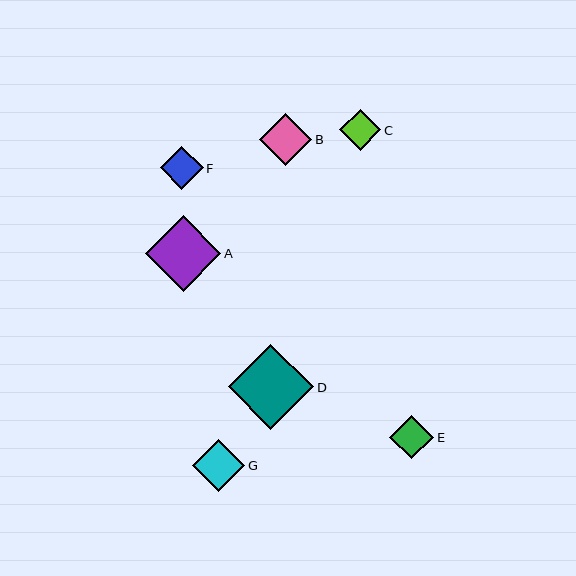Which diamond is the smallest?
Diamond C is the smallest with a size of approximately 41 pixels.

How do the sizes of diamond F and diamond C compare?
Diamond F and diamond C are approximately the same size.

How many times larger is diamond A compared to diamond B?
Diamond A is approximately 1.4 times the size of diamond B.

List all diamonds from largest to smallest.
From largest to smallest: D, A, G, B, E, F, C.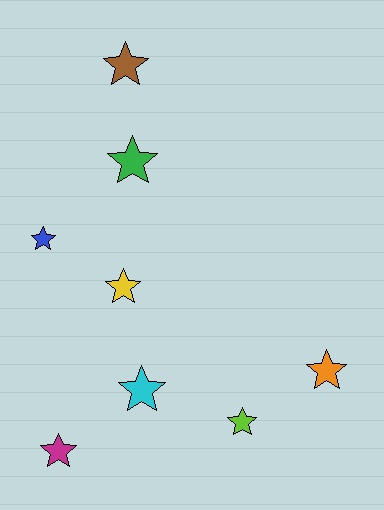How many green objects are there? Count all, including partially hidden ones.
There is 1 green object.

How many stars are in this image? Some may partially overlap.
There are 8 stars.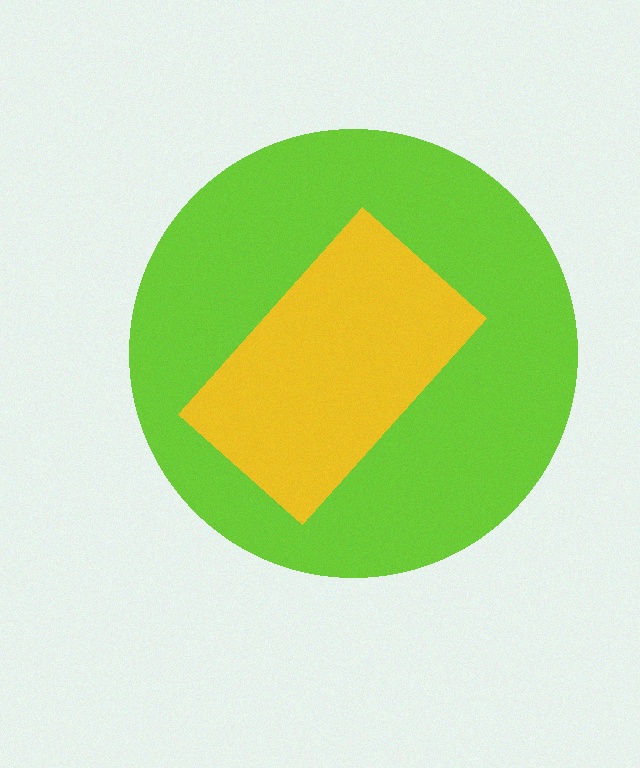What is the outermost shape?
The lime circle.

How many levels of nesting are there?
2.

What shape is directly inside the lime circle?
The yellow rectangle.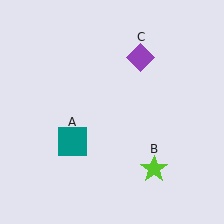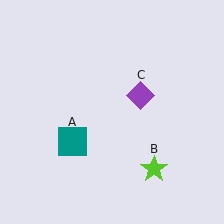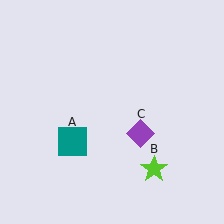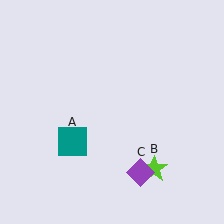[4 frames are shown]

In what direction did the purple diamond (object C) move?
The purple diamond (object C) moved down.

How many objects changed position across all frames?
1 object changed position: purple diamond (object C).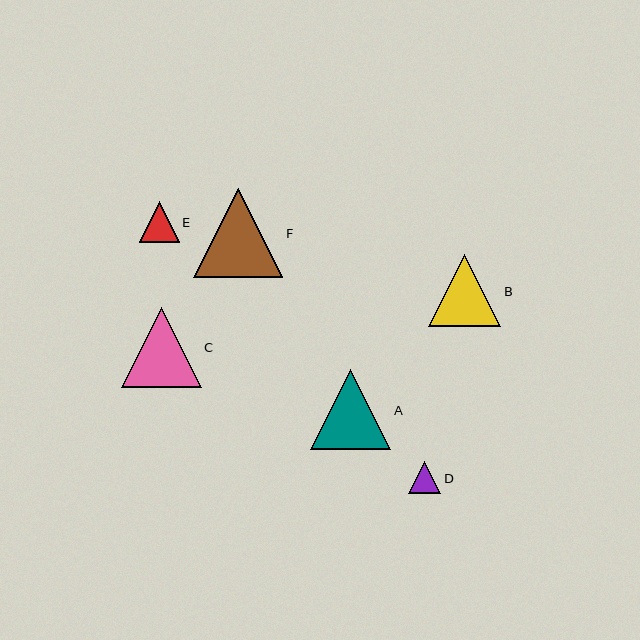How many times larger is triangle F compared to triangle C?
Triangle F is approximately 1.1 times the size of triangle C.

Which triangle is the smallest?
Triangle D is the smallest with a size of approximately 32 pixels.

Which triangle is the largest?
Triangle F is the largest with a size of approximately 89 pixels.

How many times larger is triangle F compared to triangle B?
Triangle F is approximately 1.2 times the size of triangle B.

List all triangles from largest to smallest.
From largest to smallest: F, A, C, B, E, D.